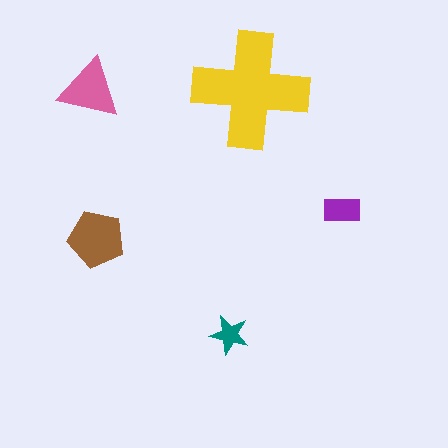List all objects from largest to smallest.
The yellow cross, the brown pentagon, the pink triangle, the purple rectangle, the teal star.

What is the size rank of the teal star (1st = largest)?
5th.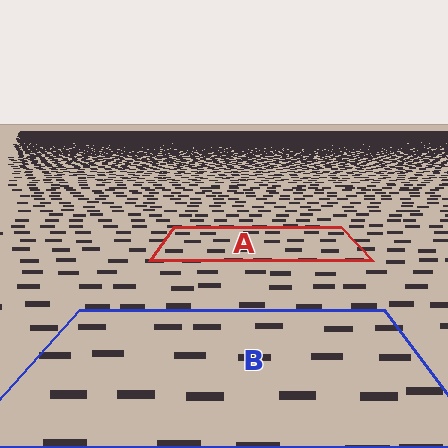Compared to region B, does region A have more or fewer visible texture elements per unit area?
Region A has more texture elements per unit area — they are packed more densely because it is farther away.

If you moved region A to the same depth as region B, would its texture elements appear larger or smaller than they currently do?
They would appear larger. At a closer depth, the same texture elements are projected at a bigger on-screen size.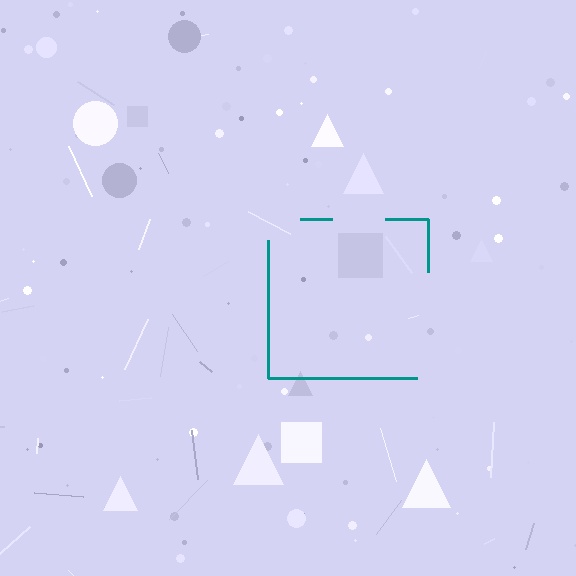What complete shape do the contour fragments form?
The contour fragments form a square.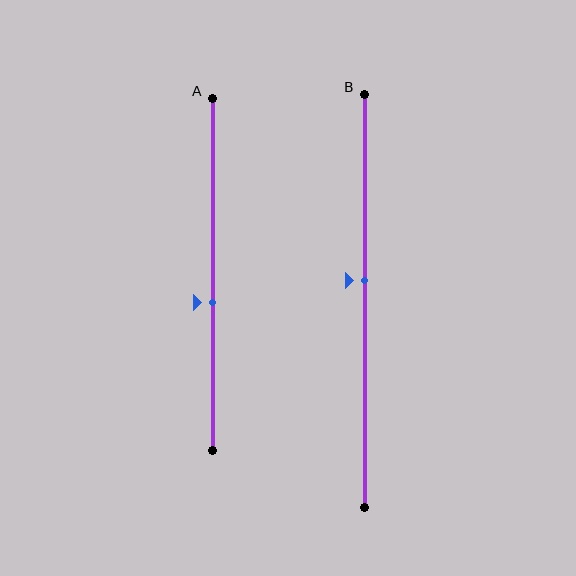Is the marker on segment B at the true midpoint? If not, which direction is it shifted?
No, the marker on segment B is shifted upward by about 5% of the segment length.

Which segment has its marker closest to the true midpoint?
Segment B has its marker closest to the true midpoint.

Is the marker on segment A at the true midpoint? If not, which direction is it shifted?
No, the marker on segment A is shifted downward by about 8% of the segment length.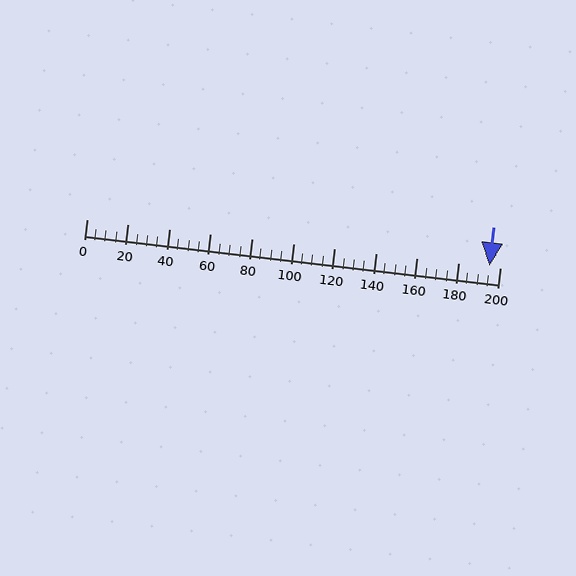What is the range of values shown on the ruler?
The ruler shows values from 0 to 200.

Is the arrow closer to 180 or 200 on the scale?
The arrow is closer to 200.